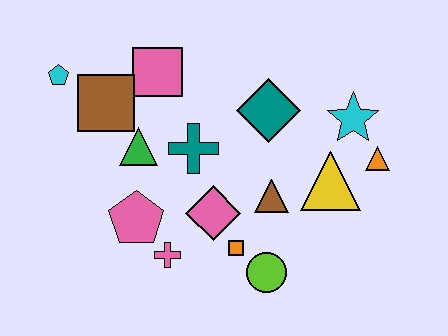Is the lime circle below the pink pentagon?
Yes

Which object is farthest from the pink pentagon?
The orange triangle is farthest from the pink pentagon.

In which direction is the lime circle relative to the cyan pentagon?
The lime circle is to the right of the cyan pentagon.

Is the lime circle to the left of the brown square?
No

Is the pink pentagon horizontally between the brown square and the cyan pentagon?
No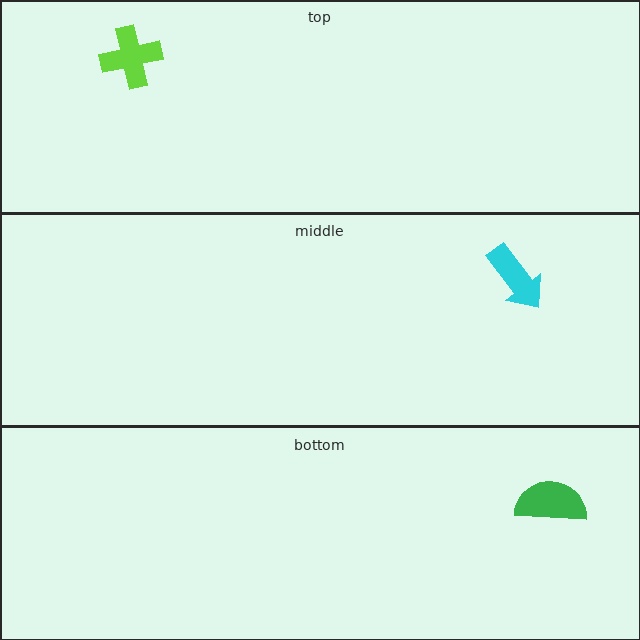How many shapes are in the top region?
1.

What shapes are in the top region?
The lime cross.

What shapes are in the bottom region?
The green semicircle.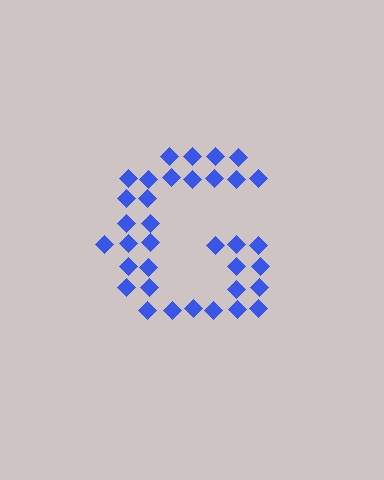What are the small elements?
The small elements are diamonds.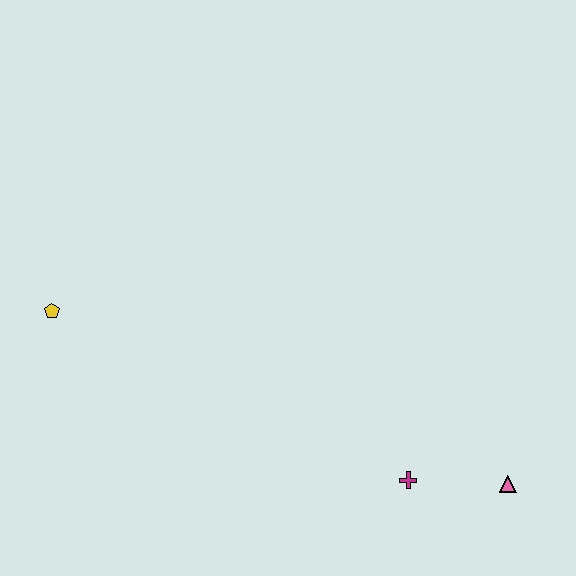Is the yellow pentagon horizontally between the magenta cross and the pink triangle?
No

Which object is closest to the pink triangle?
The magenta cross is closest to the pink triangle.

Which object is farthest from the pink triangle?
The yellow pentagon is farthest from the pink triangle.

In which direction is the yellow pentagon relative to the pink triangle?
The yellow pentagon is to the left of the pink triangle.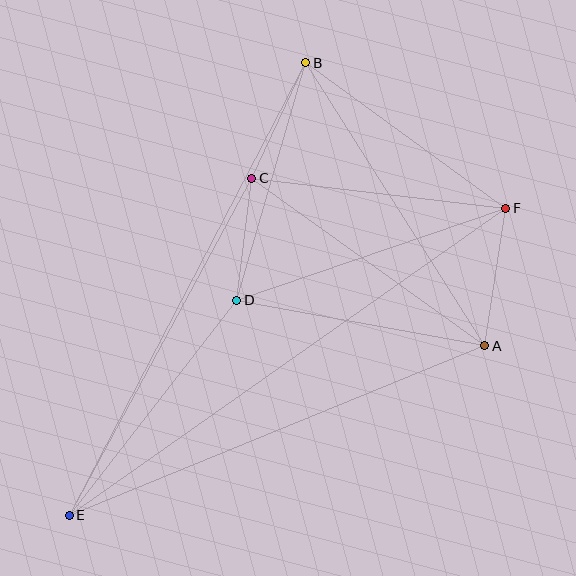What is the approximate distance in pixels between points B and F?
The distance between B and F is approximately 247 pixels.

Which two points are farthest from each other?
Points E and F are farthest from each other.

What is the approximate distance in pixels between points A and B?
The distance between A and B is approximately 335 pixels.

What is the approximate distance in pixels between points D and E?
The distance between D and E is approximately 273 pixels.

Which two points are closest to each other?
Points C and D are closest to each other.